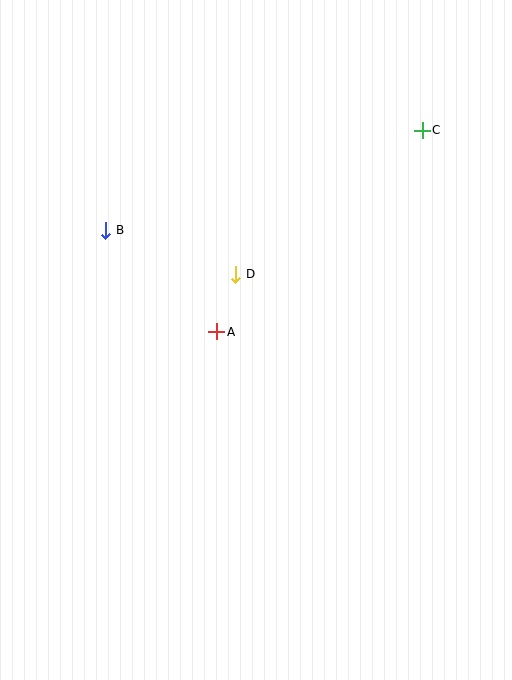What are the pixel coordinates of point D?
Point D is at (236, 274).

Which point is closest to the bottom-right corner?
Point A is closest to the bottom-right corner.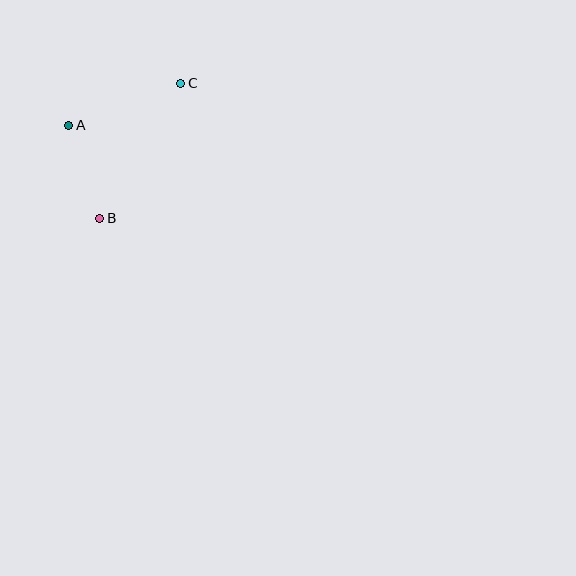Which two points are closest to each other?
Points A and B are closest to each other.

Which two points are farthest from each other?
Points B and C are farthest from each other.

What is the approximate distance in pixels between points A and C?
The distance between A and C is approximately 119 pixels.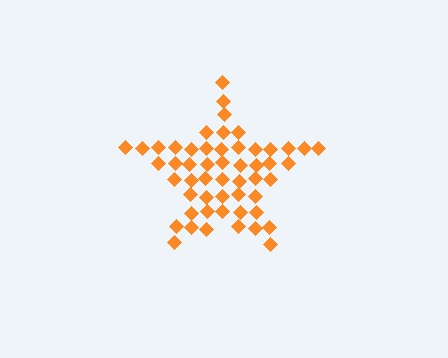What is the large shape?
The large shape is a star.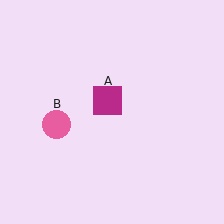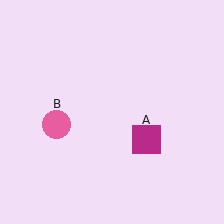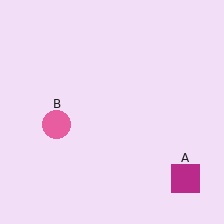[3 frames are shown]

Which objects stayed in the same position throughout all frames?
Pink circle (object B) remained stationary.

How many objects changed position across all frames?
1 object changed position: magenta square (object A).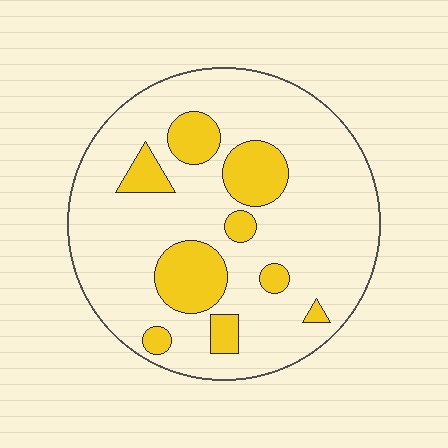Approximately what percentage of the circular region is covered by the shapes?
Approximately 20%.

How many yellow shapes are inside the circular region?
9.